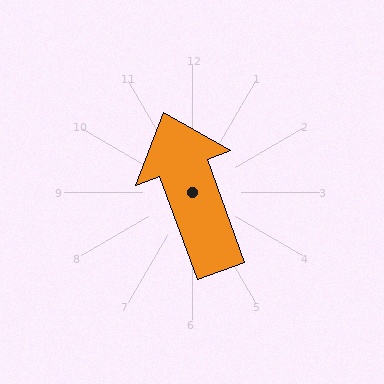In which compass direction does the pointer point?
North.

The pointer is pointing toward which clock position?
Roughly 11 o'clock.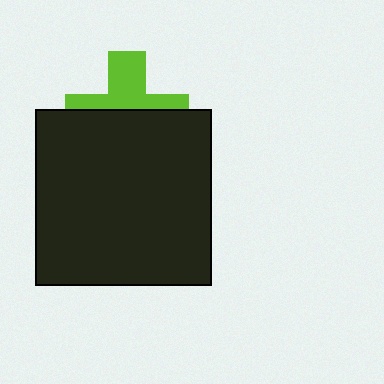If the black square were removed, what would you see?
You would see the complete lime cross.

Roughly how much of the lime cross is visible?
A small part of it is visible (roughly 45%).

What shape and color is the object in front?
The object in front is a black square.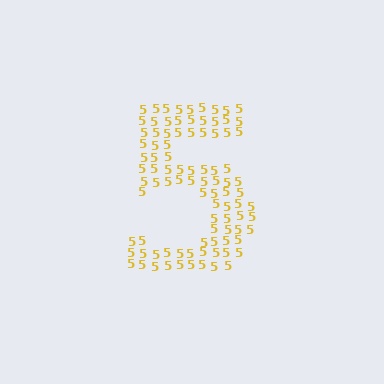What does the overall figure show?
The overall figure shows the digit 5.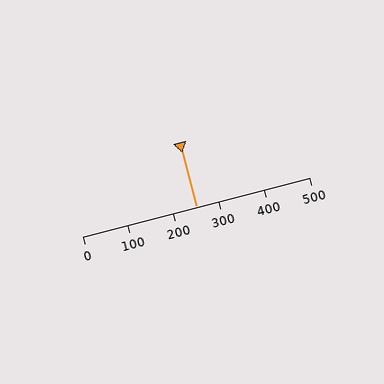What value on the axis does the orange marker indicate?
The marker indicates approximately 250.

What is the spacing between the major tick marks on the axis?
The major ticks are spaced 100 apart.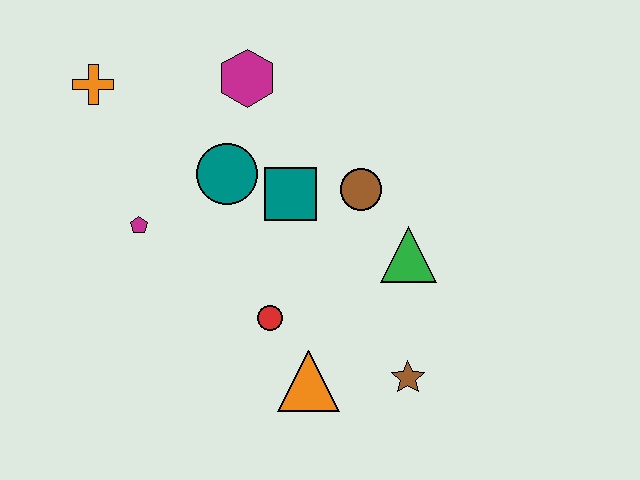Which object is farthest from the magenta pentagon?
The brown star is farthest from the magenta pentagon.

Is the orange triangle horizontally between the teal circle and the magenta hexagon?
No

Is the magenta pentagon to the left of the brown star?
Yes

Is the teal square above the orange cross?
No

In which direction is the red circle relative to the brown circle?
The red circle is below the brown circle.